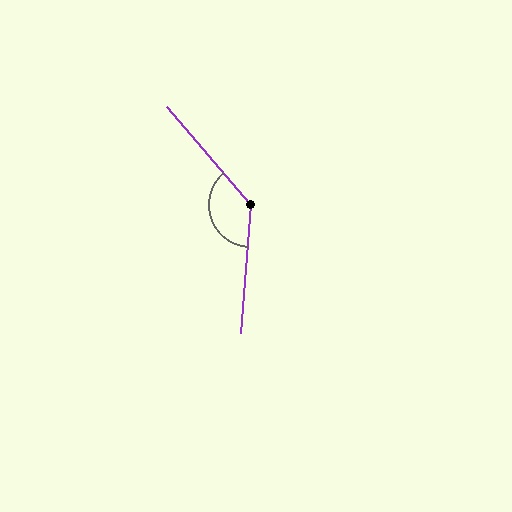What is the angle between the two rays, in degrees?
Approximately 135 degrees.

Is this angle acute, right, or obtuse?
It is obtuse.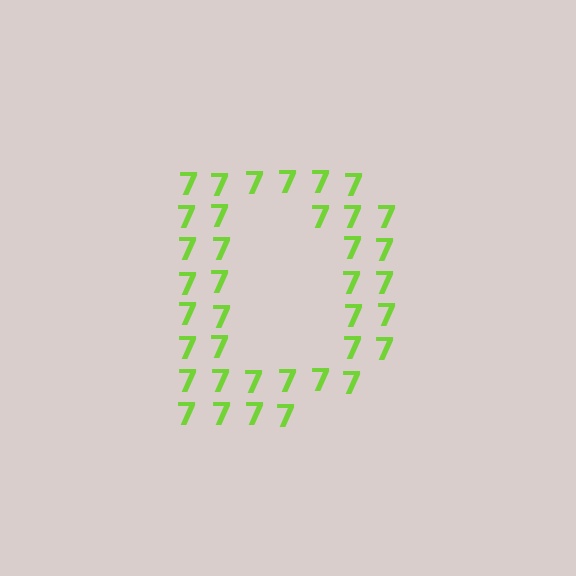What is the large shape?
The large shape is the letter D.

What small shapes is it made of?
It is made of small digit 7's.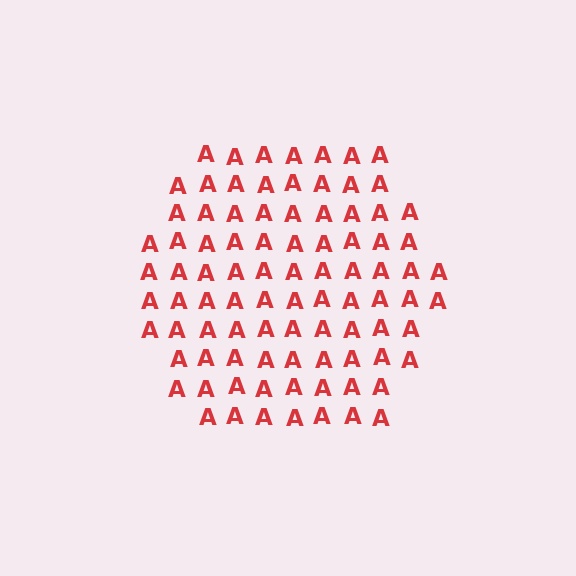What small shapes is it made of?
It is made of small letter A's.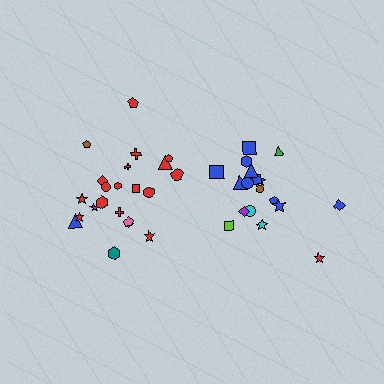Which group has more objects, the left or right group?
The left group.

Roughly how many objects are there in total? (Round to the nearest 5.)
Roughly 40 objects in total.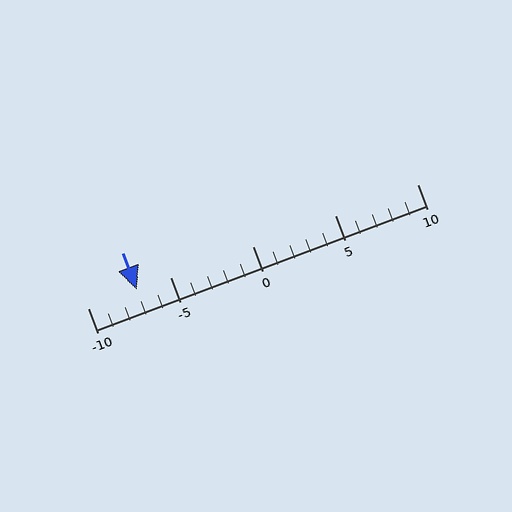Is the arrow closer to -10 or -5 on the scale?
The arrow is closer to -5.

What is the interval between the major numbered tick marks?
The major tick marks are spaced 5 units apart.